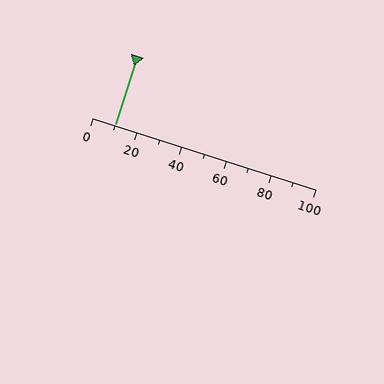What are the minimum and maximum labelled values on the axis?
The axis runs from 0 to 100.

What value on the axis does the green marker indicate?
The marker indicates approximately 10.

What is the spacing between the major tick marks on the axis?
The major ticks are spaced 20 apart.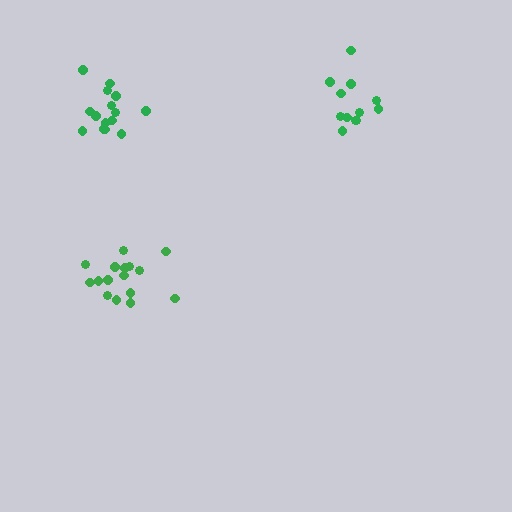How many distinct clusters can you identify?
There are 3 distinct clusters.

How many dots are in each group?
Group 1: 12 dots, Group 2: 16 dots, Group 3: 15 dots (43 total).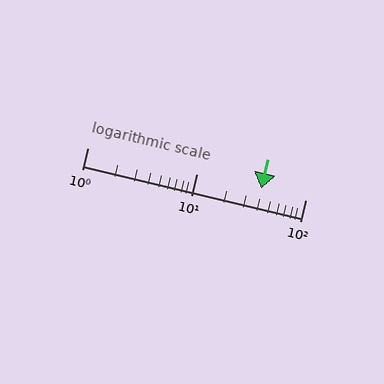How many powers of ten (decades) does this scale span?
The scale spans 2 decades, from 1 to 100.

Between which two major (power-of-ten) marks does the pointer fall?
The pointer is between 10 and 100.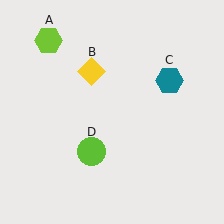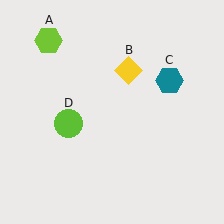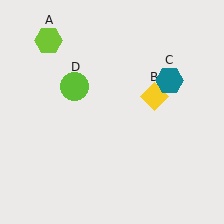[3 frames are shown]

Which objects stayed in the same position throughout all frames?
Lime hexagon (object A) and teal hexagon (object C) remained stationary.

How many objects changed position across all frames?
2 objects changed position: yellow diamond (object B), lime circle (object D).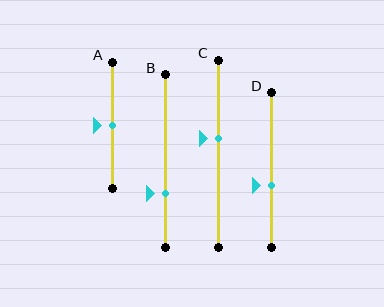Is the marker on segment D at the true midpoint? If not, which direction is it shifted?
No, the marker on segment D is shifted downward by about 10% of the segment length.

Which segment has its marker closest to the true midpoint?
Segment A has its marker closest to the true midpoint.